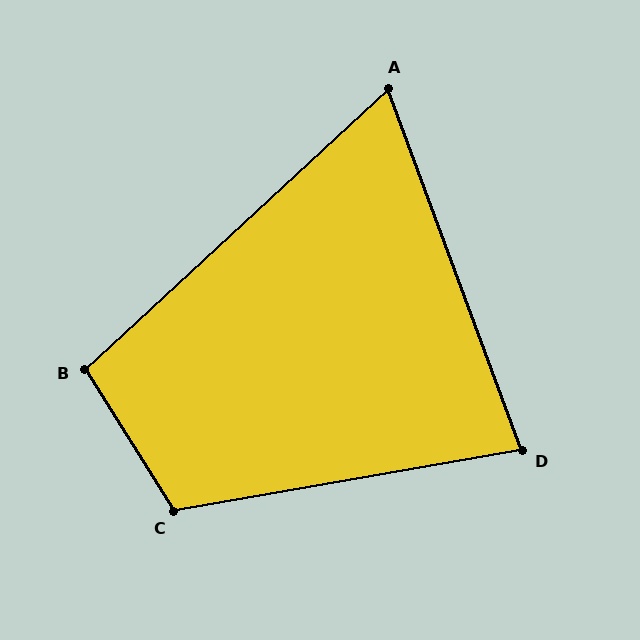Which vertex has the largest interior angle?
C, at approximately 112 degrees.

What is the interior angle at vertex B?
Approximately 100 degrees (obtuse).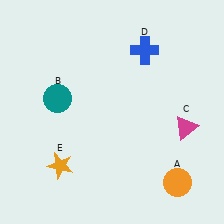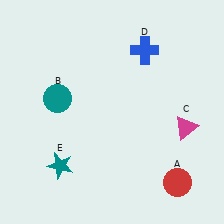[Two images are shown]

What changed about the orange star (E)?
In Image 1, E is orange. In Image 2, it changed to teal.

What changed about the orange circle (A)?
In Image 1, A is orange. In Image 2, it changed to red.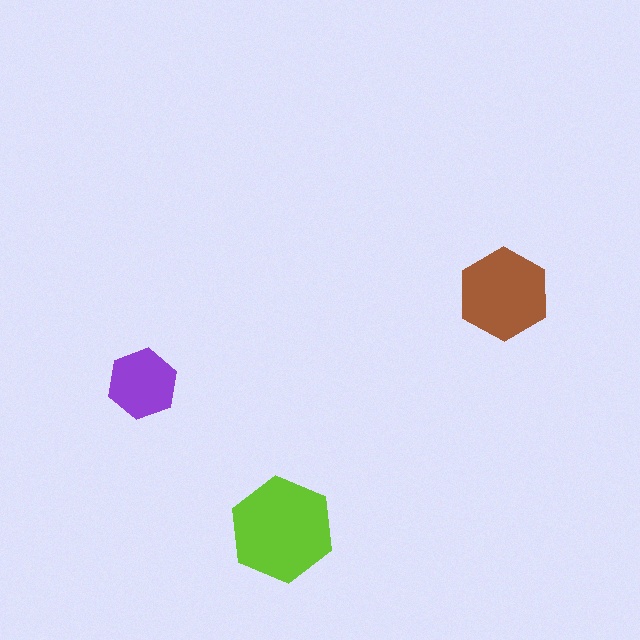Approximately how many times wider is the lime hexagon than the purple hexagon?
About 1.5 times wider.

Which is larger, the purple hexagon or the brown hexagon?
The brown one.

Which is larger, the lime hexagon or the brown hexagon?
The lime one.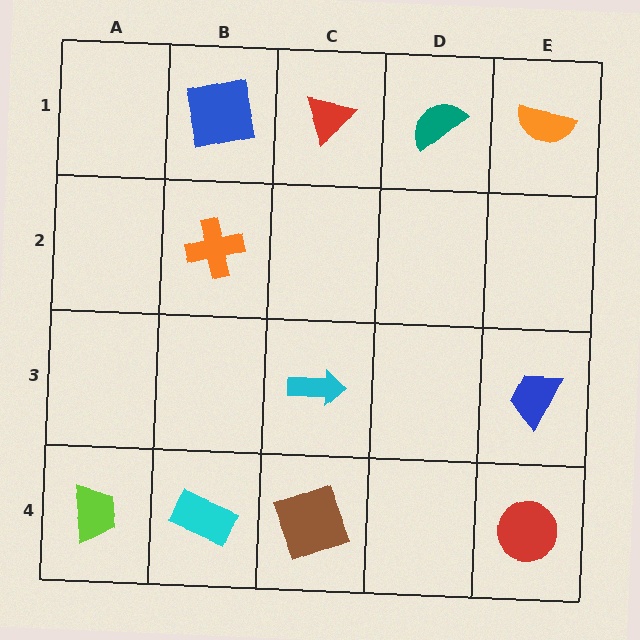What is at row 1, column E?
An orange semicircle.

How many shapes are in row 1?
4 shapes.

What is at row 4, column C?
A brown square.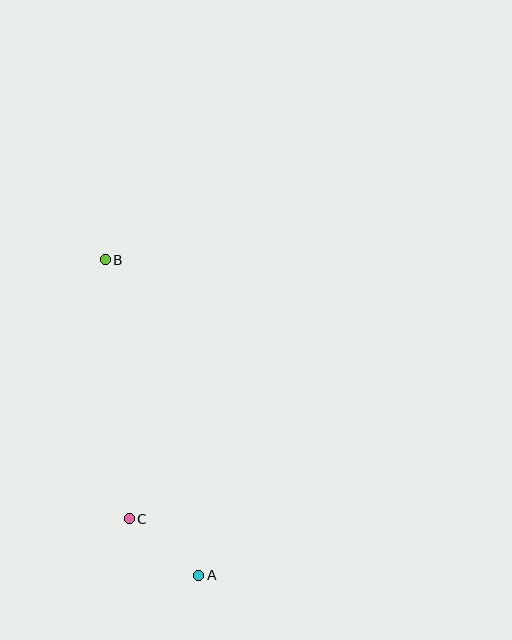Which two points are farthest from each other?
Points A and B are farthest from each other.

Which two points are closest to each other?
Points A and C are closest to each other.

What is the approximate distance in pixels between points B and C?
The distance between B and C is approximately 260 pixels.